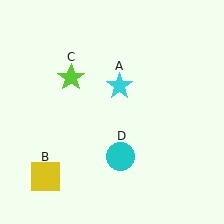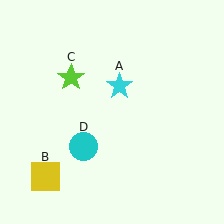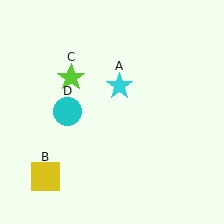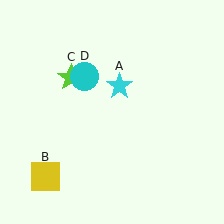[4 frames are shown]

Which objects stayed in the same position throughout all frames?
Cyan star (object A) and yellow square (object B) and lime star (object C) remained stationary.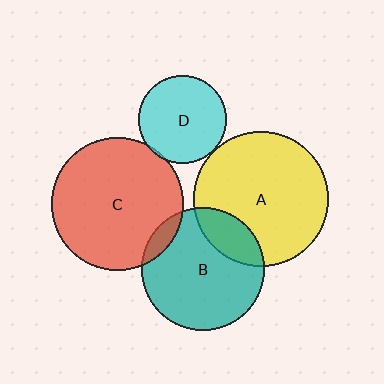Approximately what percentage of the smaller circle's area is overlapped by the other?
Approximately 20%.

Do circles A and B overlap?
Yes.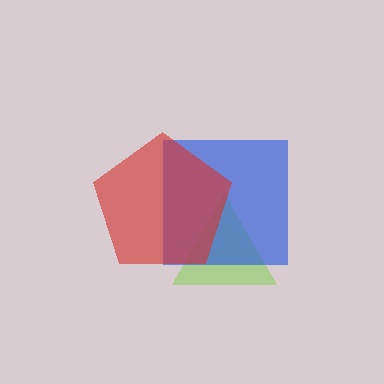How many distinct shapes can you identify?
There are 3 distinct shapes: a lime triangle, a blue square, a red pentagon.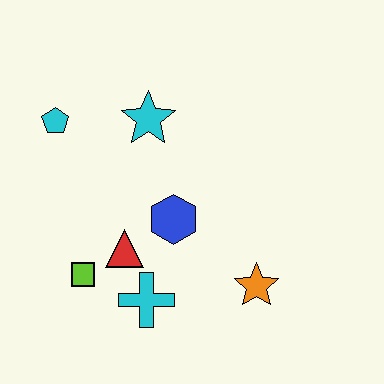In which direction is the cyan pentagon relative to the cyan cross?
The cyan pentagon is above the cyan cross.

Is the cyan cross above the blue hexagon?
No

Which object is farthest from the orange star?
The cyan pentagon is farthest from the orange star.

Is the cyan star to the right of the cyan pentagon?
Yes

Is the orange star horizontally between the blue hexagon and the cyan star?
No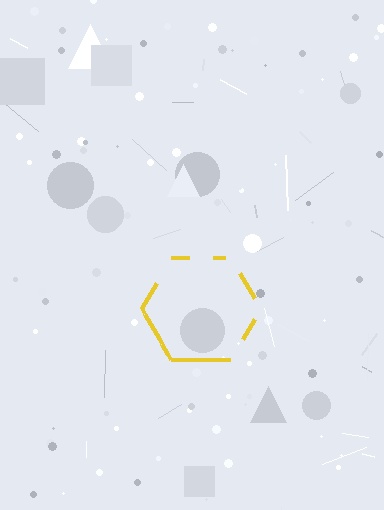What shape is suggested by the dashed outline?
The dashed outline suggests a hexagon.